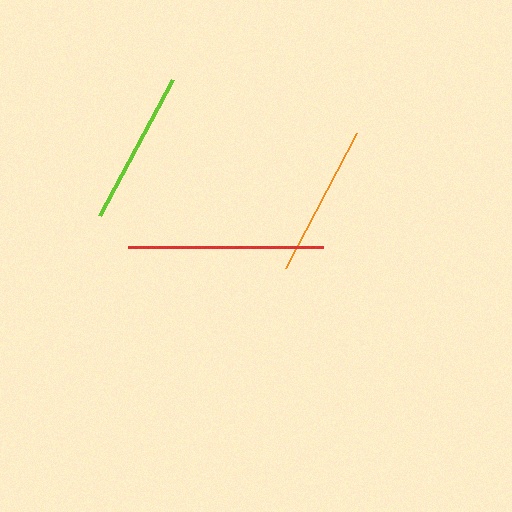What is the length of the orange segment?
The orange segment is approximately 153 pixels long.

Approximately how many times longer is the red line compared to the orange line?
The red line is approximately 1.3 times the length of the orange line.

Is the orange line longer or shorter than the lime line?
The lime line is longer than the orange line.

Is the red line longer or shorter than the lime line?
The red line is longer than the lime line.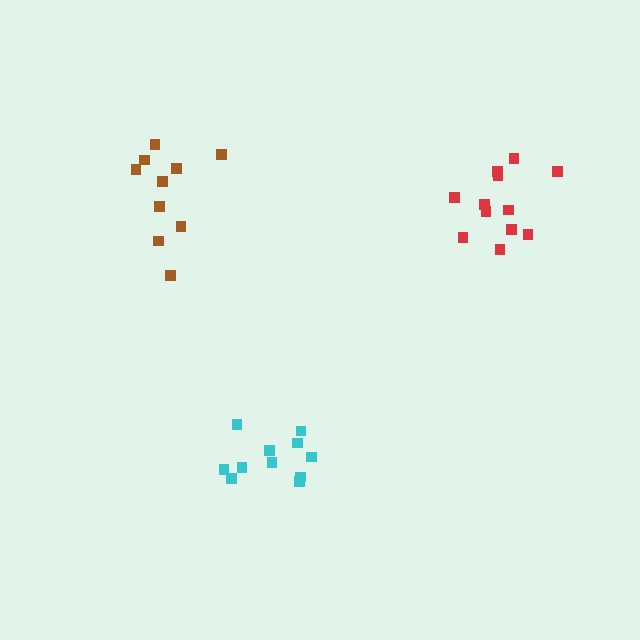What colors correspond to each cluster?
The clusters are colored: red, cyan, brown.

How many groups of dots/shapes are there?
There are 3 groups.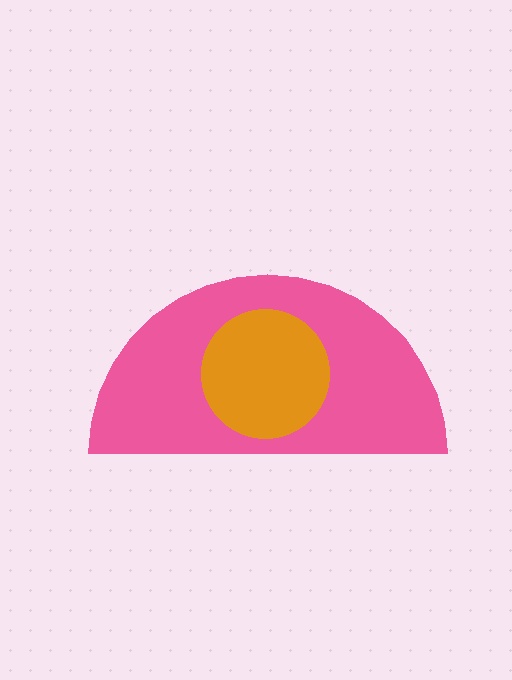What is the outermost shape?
The pink semicircle.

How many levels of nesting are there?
2.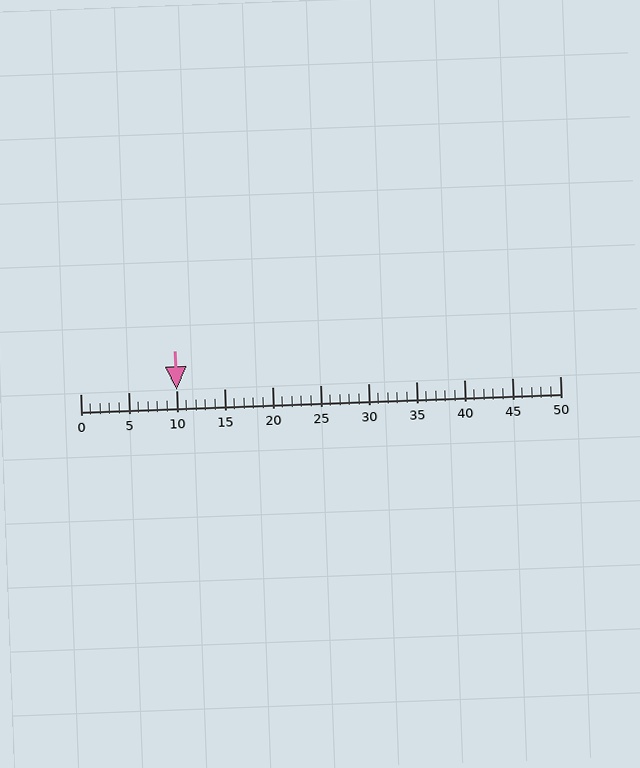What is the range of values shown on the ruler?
The ruler shows values from 0 to 50.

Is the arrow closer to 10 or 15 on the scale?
The arrow is closer to 10.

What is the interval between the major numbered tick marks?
The major tick marks are spaced 5 units apart.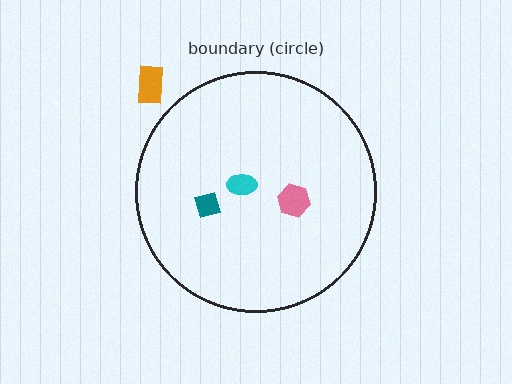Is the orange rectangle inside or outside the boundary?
Outside.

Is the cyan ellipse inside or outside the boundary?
Inside.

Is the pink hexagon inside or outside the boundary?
Inside.